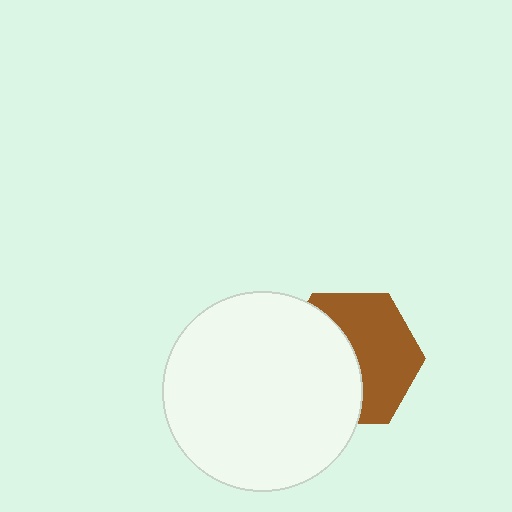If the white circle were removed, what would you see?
You would see the complete brown hexagon.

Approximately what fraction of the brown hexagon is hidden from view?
Roughly 48% of the brown hexagon is hidden behind the white circle.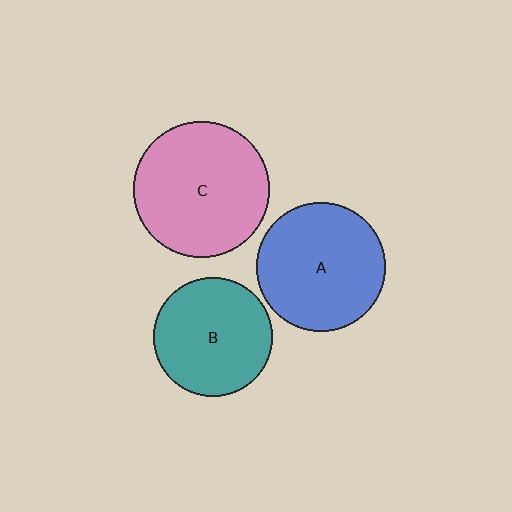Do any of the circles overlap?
No, none of the circles overlap.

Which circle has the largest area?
Circle C (pink).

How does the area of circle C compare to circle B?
Approximately 1.3 times.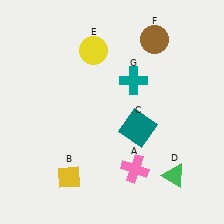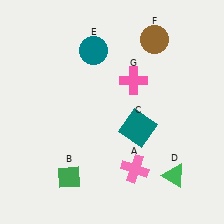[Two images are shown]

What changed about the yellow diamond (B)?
In Image 1, B is yellow. In Image 2, it changed to green.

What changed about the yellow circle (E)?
In Image 1, E is yellow. In Image 2, it changed to teal.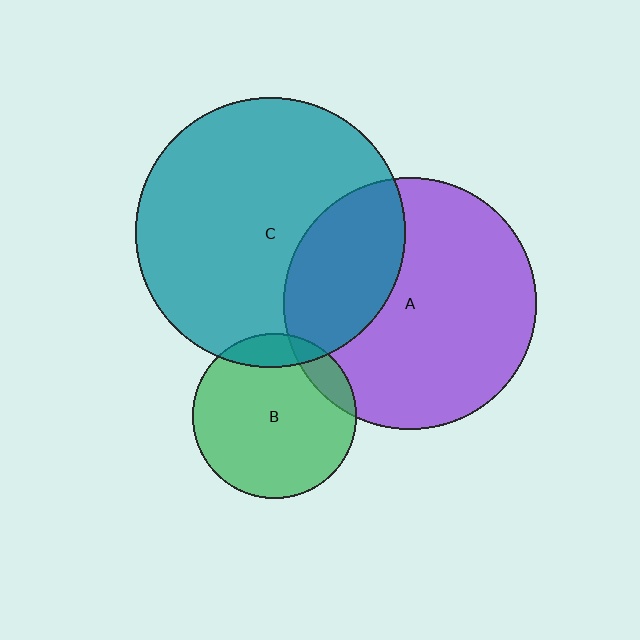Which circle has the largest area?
Circle C (teal).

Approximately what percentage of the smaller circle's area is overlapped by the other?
Approximately 10%.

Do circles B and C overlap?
Yes.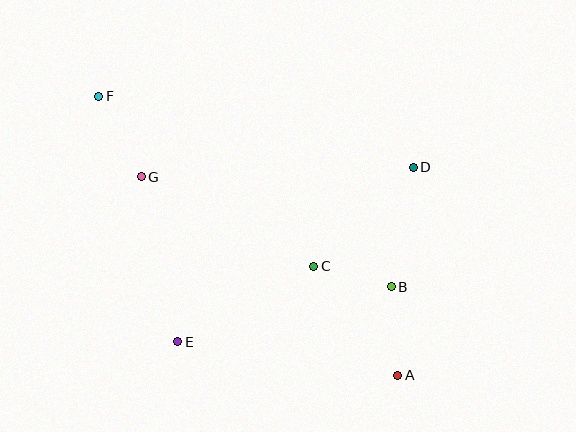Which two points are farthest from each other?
Points A and F are farthest from each other.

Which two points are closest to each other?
Points B and C are closest to each other.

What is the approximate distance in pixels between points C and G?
The distance between C and G is approximately 194 pixels.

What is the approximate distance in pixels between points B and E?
The distance between B and E is approximately 220 pixels.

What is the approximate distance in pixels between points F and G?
The distance between F and G is approximately 91 pixels.